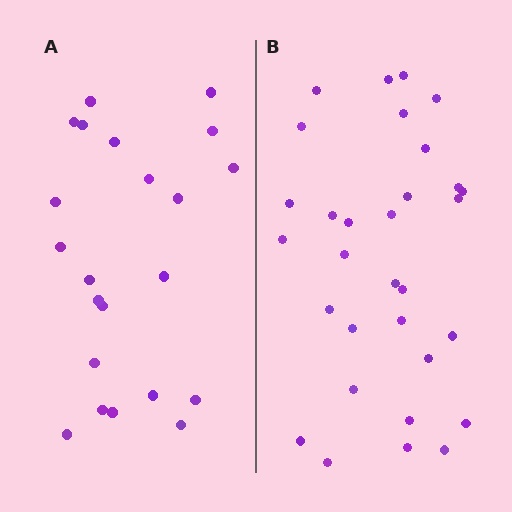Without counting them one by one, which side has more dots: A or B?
Region B (the right region) has more dots.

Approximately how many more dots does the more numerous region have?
Region B has roughly 8 or so more dots than region A.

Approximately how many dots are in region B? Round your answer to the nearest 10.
About 30 dots. (The exact count is 31, which rounds to 30.)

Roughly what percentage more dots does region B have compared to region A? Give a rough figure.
About 40% more.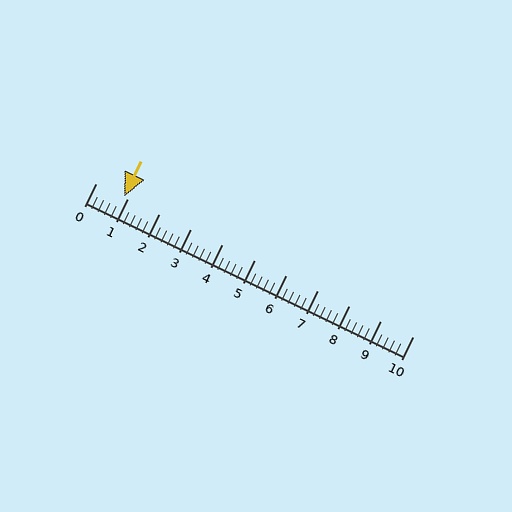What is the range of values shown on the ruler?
The ruler shows values from 0 to 10.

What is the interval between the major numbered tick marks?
The major tick marks are spaced 1 units apart.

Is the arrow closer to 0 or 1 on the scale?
The arrow is closer to 1.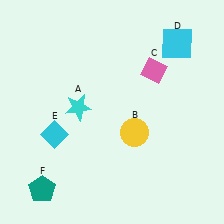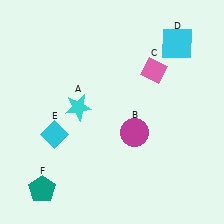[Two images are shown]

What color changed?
The circle (B) changed from yellow in Image 1 to magenta in Image 2.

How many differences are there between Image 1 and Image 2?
There is 1 difference between the two images.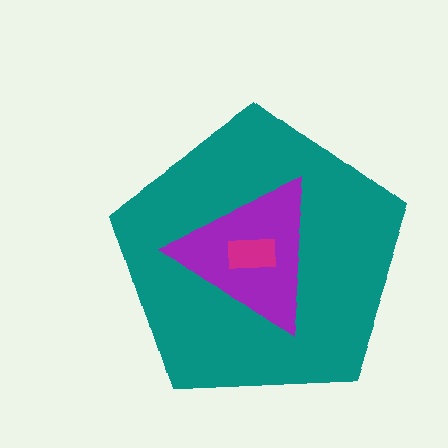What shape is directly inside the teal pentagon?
The purple triangle.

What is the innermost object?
The magenta rectangle.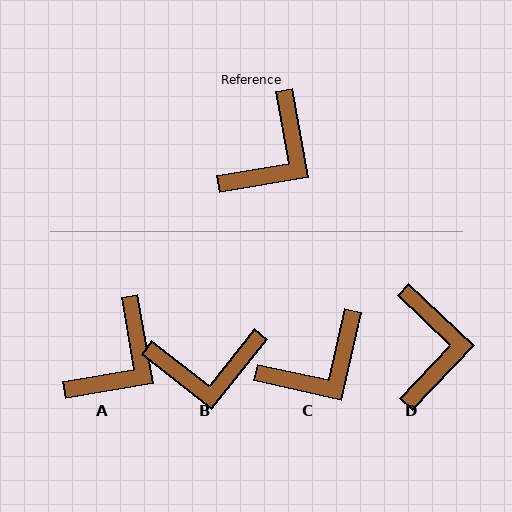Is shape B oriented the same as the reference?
No, it is off by about 48 degrees.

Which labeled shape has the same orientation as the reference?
A.